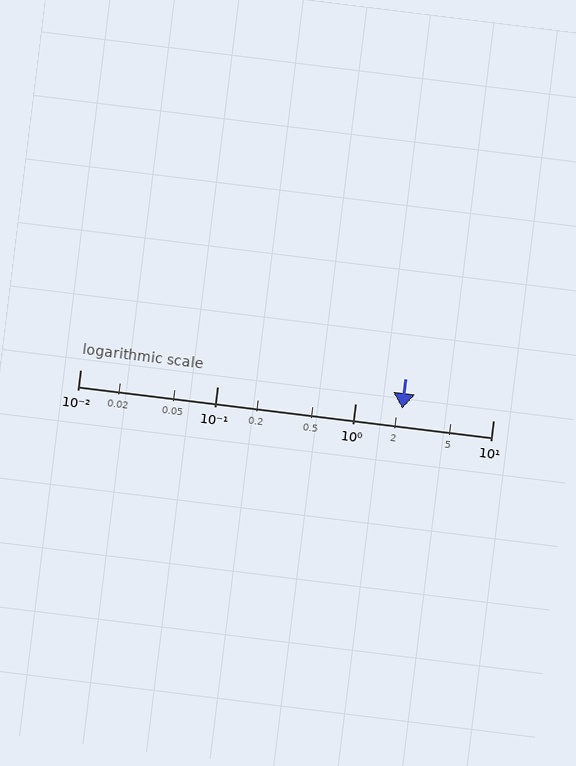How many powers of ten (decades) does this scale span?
The scale spans 3 decades, from 0.01 to 10.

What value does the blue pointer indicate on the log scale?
The pointer indicates approximately 2.2.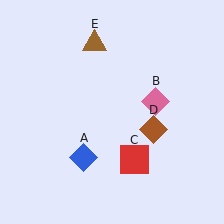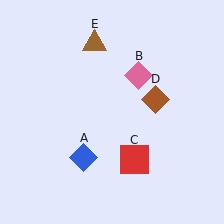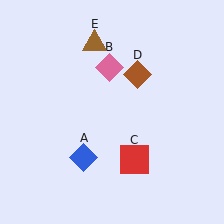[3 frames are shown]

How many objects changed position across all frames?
2 objects changed position: pink diamond (object B), brown diamond (object D).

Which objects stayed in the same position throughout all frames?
Blue diamond (object A) and red square (object C) and brown triangle (object E) remained stationary.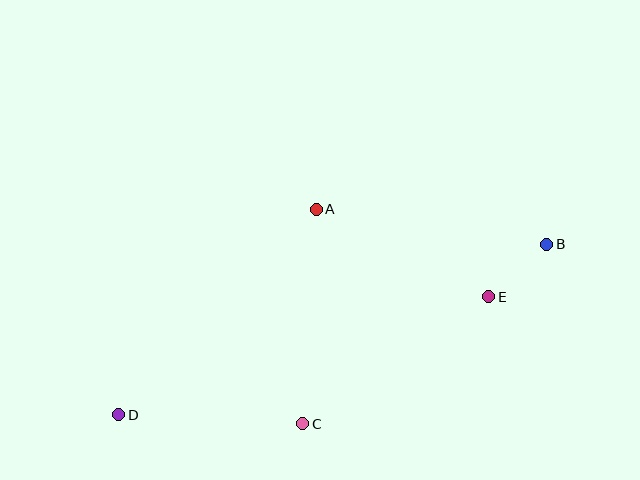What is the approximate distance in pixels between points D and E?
The distance between D and E is approximately 388 pixels.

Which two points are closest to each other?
Points B and E are closest to each other.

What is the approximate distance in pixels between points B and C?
The distance between B and C is approximately 303 pixels.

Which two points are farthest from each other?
Points B and D are farthest from each other.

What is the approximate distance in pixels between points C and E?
The distance between C and E is approximately 225 pixels.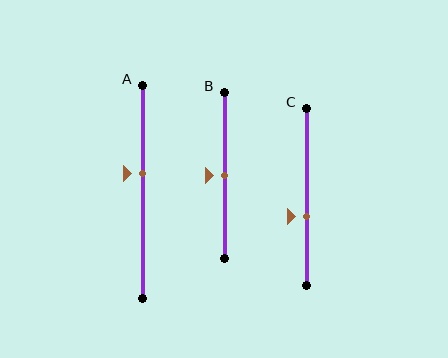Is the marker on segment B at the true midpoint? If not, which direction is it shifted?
Yes, the marker on segment B is at the true midpoint.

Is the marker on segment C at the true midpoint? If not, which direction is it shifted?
No, the marker on segment C is shifted downward by about 11% of the segment length.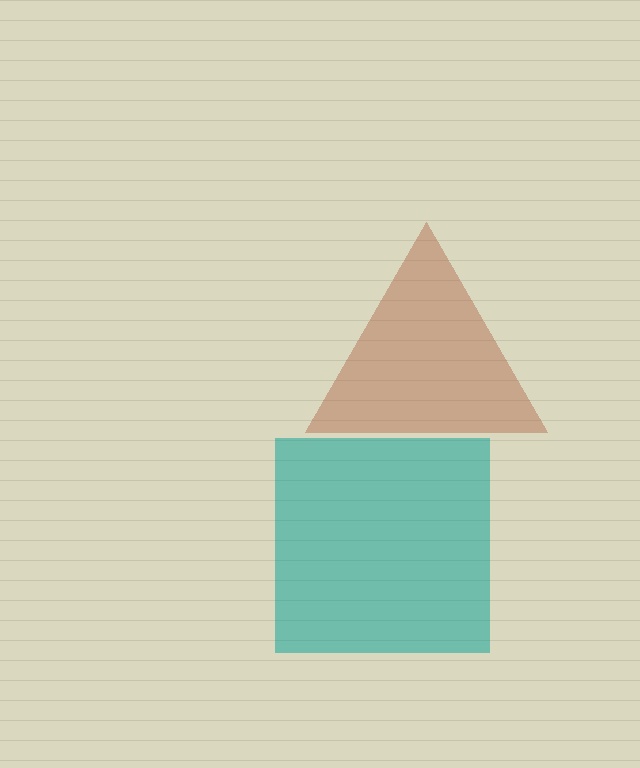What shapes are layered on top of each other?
The layered shapes are: a brown triangle, a teal square.